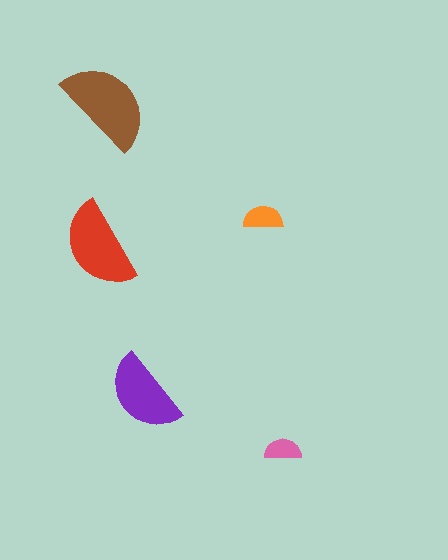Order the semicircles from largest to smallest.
the brown one, the red one, the purple one, the orange one, the pink one.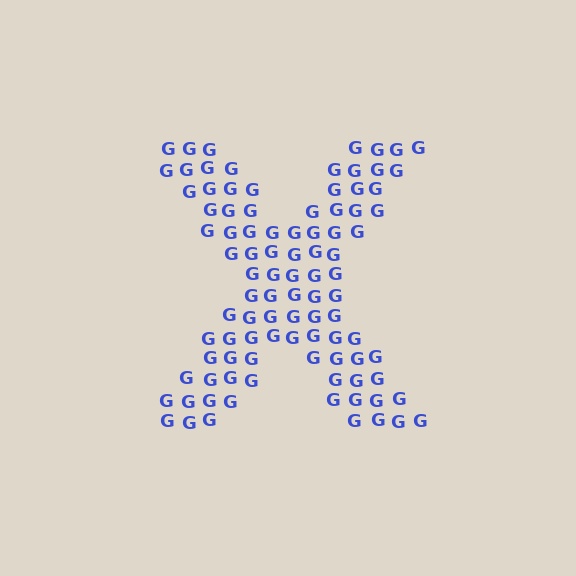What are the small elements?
The small elements are letter G's.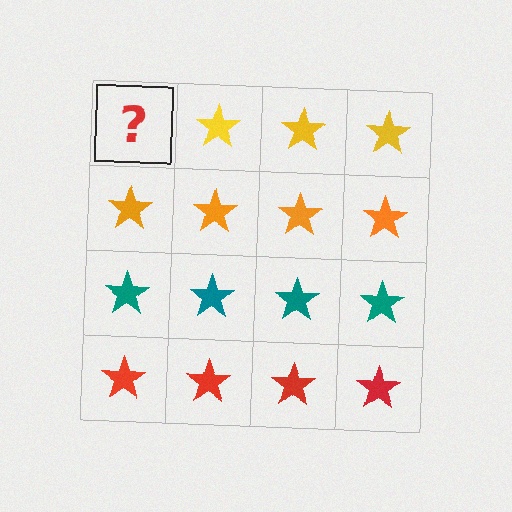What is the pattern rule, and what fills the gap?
The rule is that each row has a consistent color. The gap should be filled with a yellow star.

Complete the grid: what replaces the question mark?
The question mark should be replaced with a yellow star.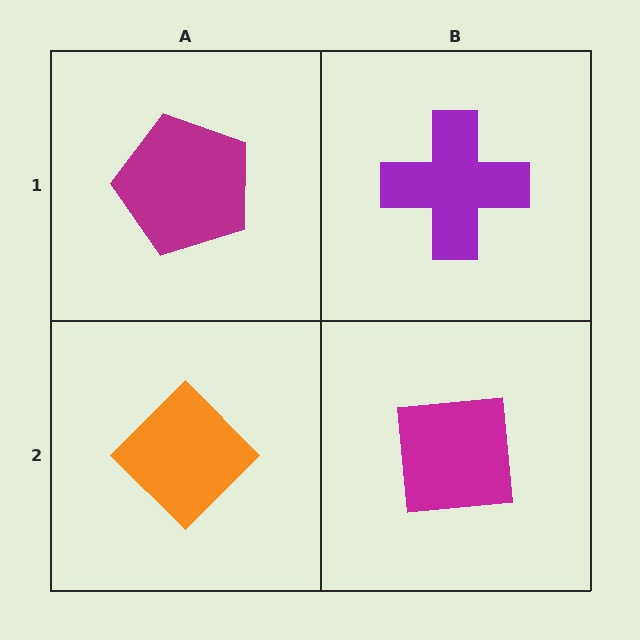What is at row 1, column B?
A purple cross.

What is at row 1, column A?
A magenta pentagon.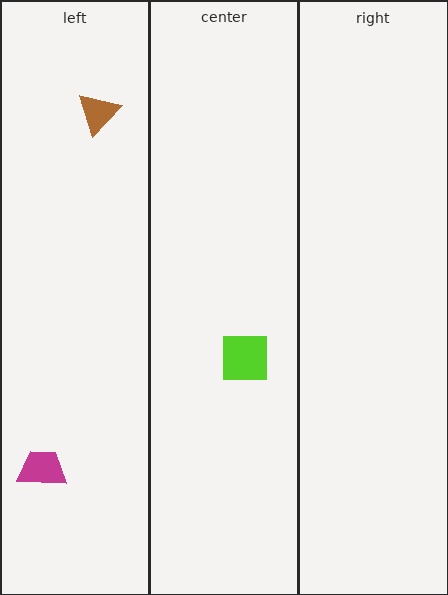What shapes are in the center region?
The lime square.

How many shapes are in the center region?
1.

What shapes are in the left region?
The magenta trapezoid, the brown triangle.